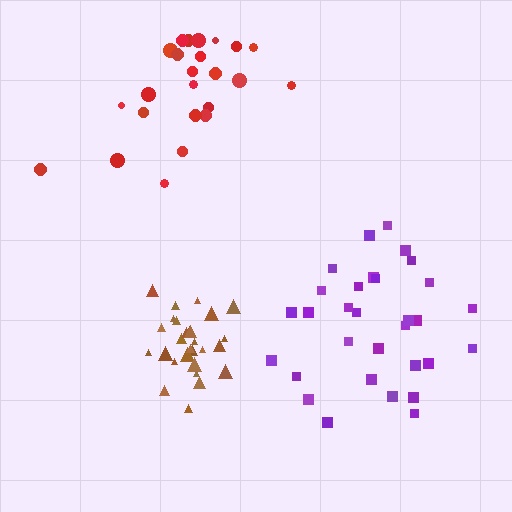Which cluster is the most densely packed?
Brown.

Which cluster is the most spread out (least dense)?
Purple.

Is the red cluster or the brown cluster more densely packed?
Brown.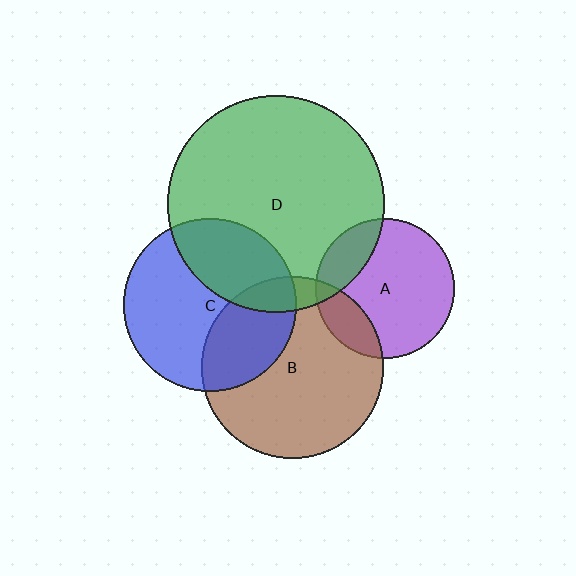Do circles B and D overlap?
Yes.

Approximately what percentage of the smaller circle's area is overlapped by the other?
Approximately 10%.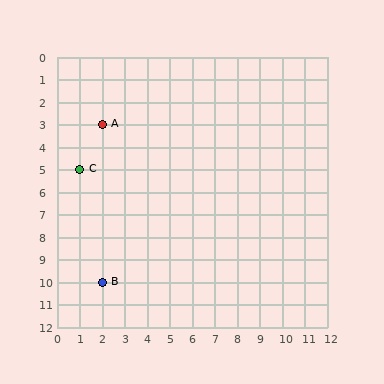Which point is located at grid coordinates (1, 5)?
Point C is at (1, 5).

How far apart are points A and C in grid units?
Points A and C are 1 column and 2 rows apart (about 2.2 grid units diagonally).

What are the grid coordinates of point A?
Point A is at grid coordinates (2, 3).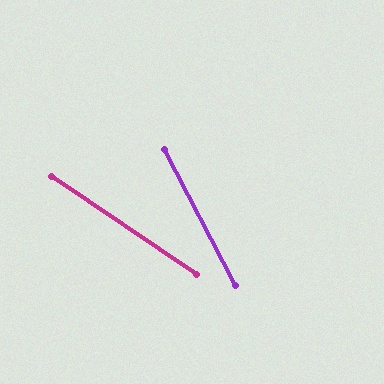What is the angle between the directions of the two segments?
Approximately 28 degrees.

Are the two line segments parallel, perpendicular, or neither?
Neither parallel nor perpendicular — they differ by about 28°.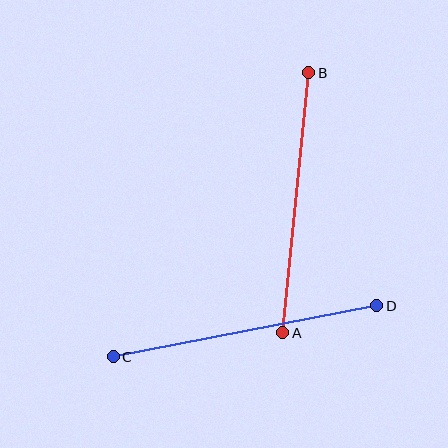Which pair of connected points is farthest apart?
Points C and D are farthest apart.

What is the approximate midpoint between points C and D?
The midpoint is at approximately (245, 331) pixels.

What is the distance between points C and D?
The distance is approximately 269 pixels.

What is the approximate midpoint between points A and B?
The midpoint is at approximately (296, 203) pixels.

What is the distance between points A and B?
The distance is approximately 261 pixels.